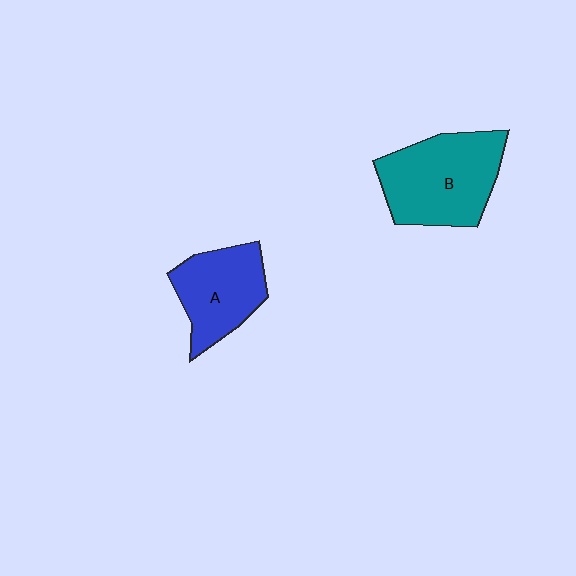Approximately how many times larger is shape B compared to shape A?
Approximately 1.4 times.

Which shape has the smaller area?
Shape A (blue).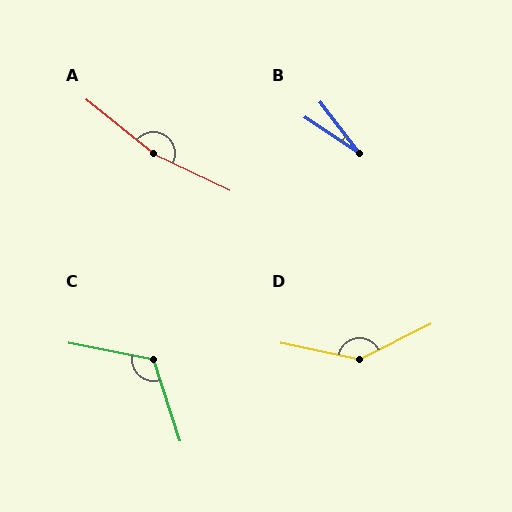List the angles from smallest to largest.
B (18°), C (119°), D (142°), A (166°).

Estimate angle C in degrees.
Approximately 119 degrees.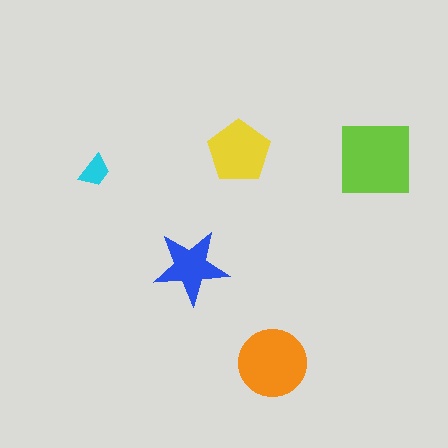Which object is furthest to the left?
The cyan trapezoid is leftmost.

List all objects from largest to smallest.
The lime square, the orange circle, the yellow pentagon, the blue star, the cyan trapezoid.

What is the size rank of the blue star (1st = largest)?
4th.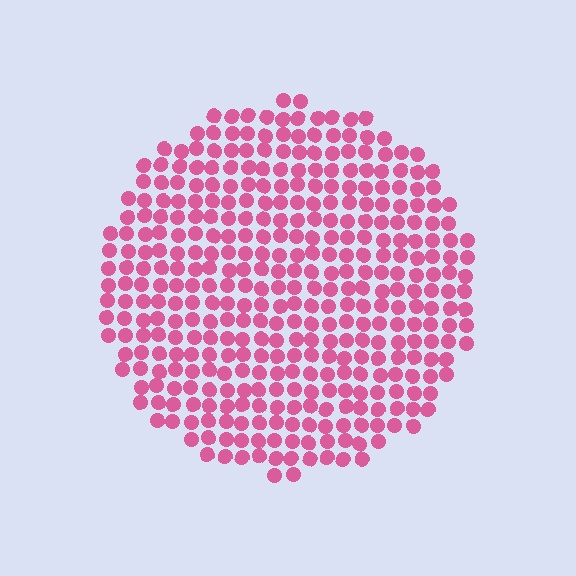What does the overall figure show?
The overall figure shows a circle.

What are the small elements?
The small elements are circles.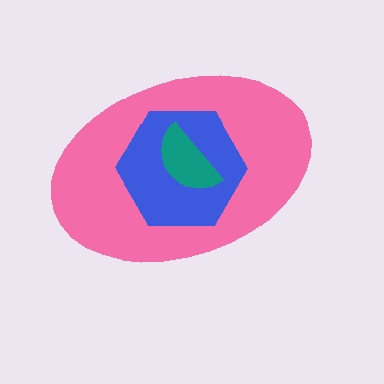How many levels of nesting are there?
3.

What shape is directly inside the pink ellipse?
The blue hexagon.